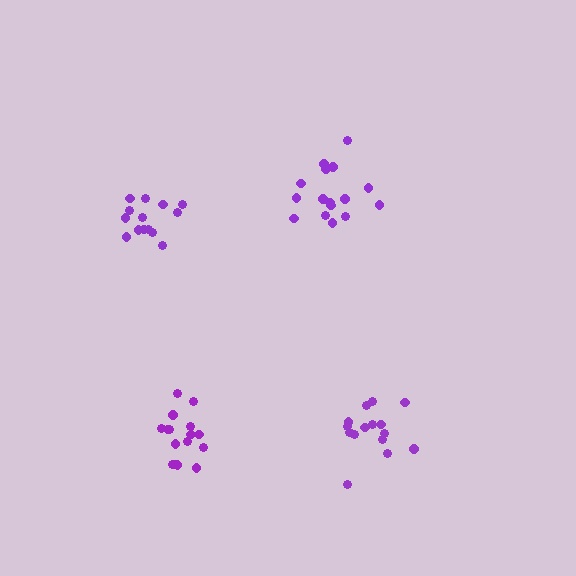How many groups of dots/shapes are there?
There are 4 groups.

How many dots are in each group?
Group 1: 14 dots, Group 2: 16 dots, Group 3: 16 dots, Group 4: 15 dots (61 total).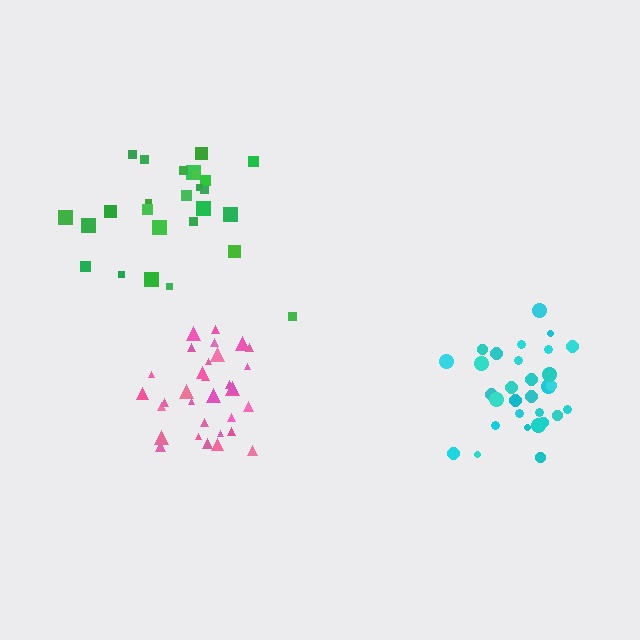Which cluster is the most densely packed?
Pink.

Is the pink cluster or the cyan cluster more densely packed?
Pink.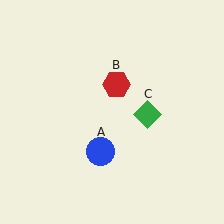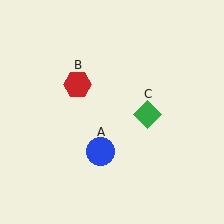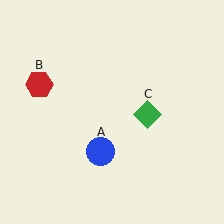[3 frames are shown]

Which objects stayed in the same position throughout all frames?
Blue circle (object A) and green diamond (object C) remained stationary.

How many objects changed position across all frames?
1 object changed position: red hexagon (object B).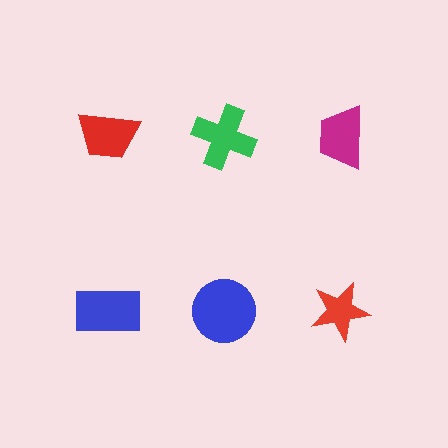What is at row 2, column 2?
A blue circle.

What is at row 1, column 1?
A red trapezoid.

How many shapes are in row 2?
3 shapes.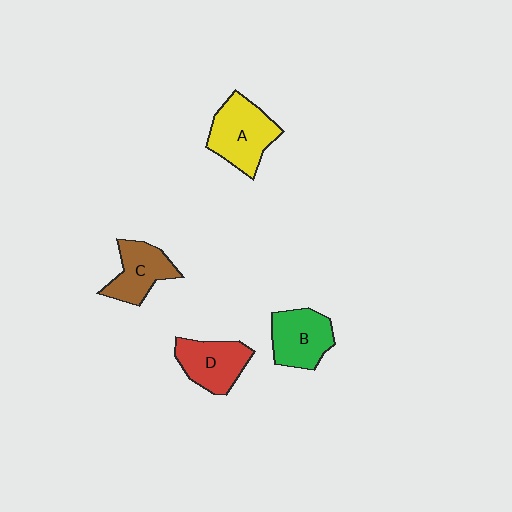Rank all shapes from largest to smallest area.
From largest to smallest: A (yellow), B (green), D (red), C (brown).